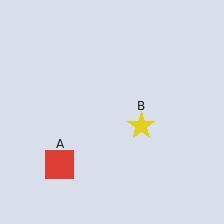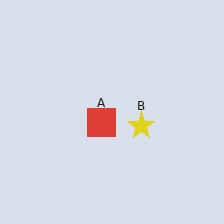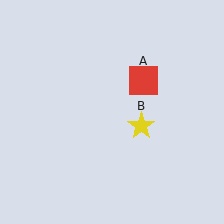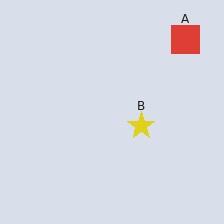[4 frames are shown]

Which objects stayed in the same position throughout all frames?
Yellow star (object B) remained stationary.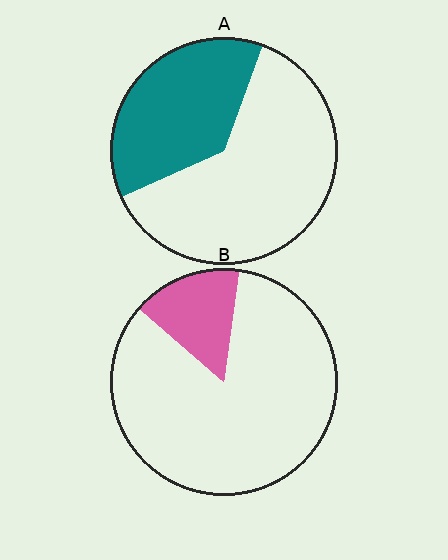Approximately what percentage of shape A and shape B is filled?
A is approximately 35% and B is approximately 15%.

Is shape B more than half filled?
No.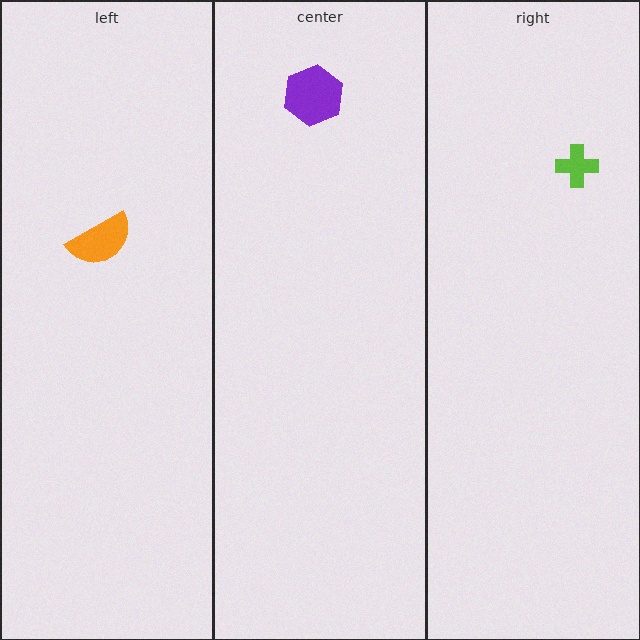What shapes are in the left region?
The orange semicircle.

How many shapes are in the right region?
1.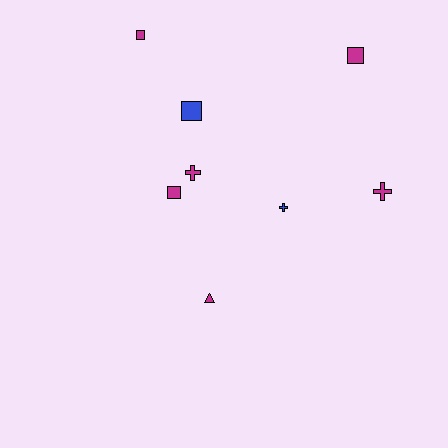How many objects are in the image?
There are 8 objects.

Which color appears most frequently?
Magenta, with 6 objects.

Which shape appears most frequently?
Square, with 4 objects.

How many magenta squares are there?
There are 3 magenta squares.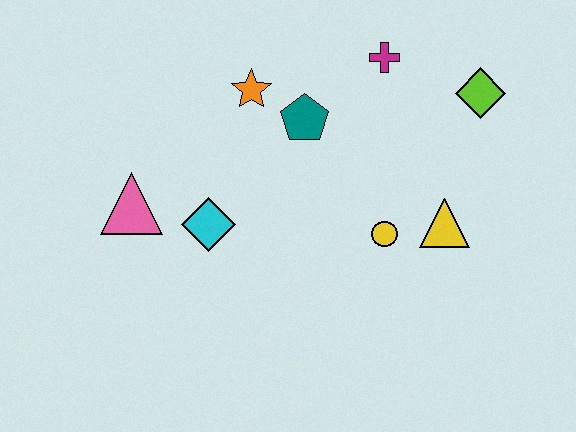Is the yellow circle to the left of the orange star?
No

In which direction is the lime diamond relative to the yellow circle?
The lime diamond is above the yellow circle.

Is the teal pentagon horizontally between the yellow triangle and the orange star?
Yes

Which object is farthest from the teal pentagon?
The pink triangle is farthest from the teal pentagon.